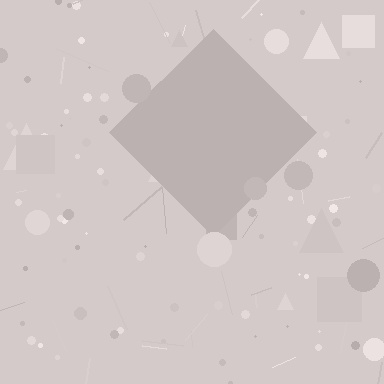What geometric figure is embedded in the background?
A diamond is embedded in the background.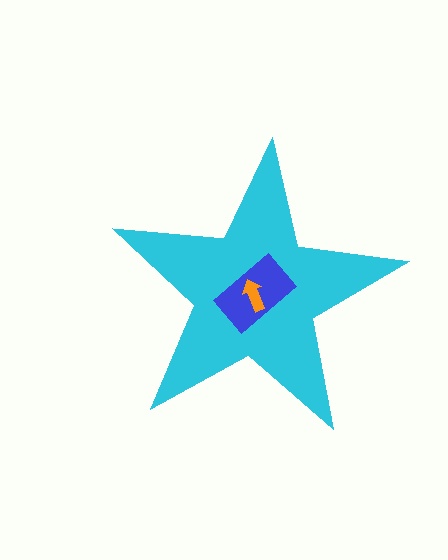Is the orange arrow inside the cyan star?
Yes.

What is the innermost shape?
The orange arrow.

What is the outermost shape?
The cyan star.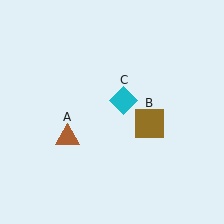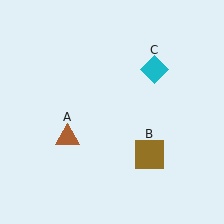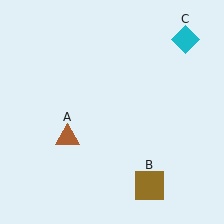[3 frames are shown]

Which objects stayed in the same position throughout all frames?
Brown triangle (object A) remained stationary.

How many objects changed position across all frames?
2 objects changed position: brown square (object B), cyan diamond (object C).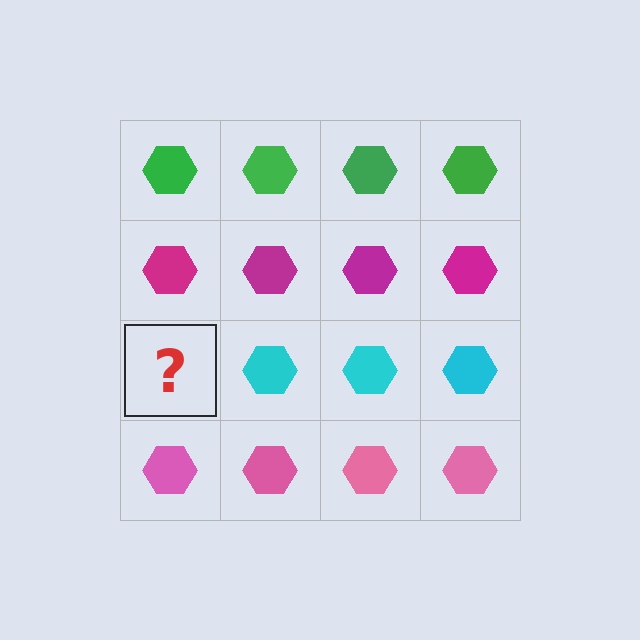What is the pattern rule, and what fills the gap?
The rule is that each row has a consistent color. The gap should be filled with a cyan hexagon.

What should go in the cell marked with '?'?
The missing cell should contain a cyan hexagon.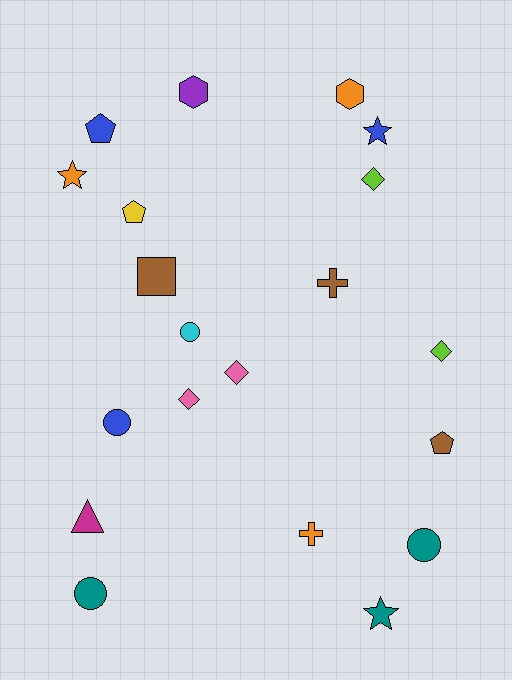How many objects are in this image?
There are 20 objects.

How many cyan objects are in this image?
There is 1 cyan object.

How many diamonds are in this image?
There are 4 diamonds.